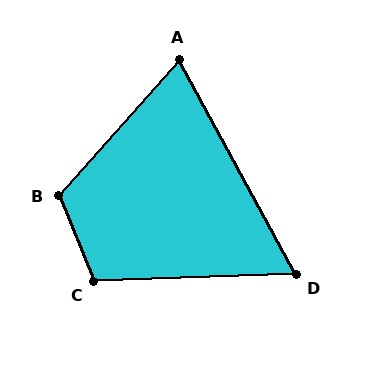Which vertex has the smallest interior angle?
D, at approximately 63 degrees.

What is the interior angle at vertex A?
Approximately 70 degrees (acute).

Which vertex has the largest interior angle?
B, at approximately 117 degrees.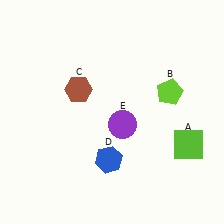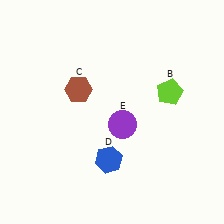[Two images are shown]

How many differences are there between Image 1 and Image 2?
There is 1 difference between the two images.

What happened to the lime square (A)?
The lime square (A) was removed in Image 2. It was in the bottom-right area of Image 1.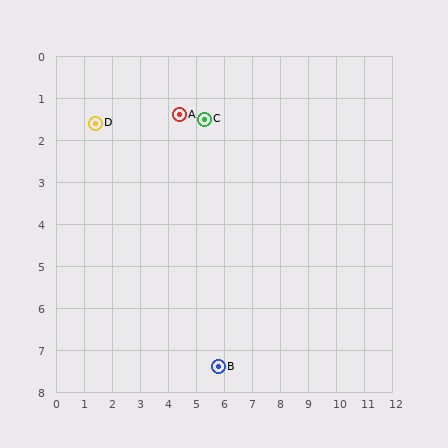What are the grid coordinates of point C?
Point C is at approximately (5.3, 1.5).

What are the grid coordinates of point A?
Point A is at approximately (4.4, 1.4).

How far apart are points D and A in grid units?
Points D and A are about 3.0 grid units apart.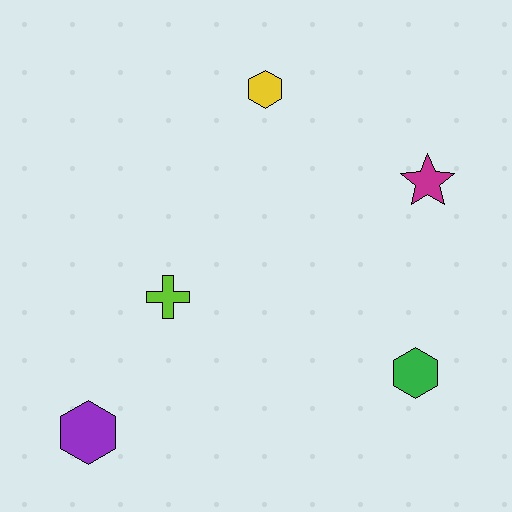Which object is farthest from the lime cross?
The magenta star is farthest from the lime cross.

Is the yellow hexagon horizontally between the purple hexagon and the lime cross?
No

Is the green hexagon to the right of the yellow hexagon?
Yes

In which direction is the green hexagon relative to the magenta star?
The green hexagon is below the magenta star.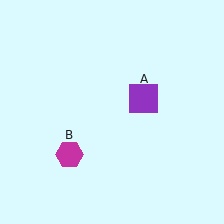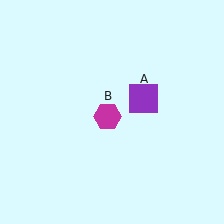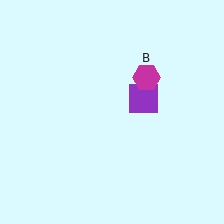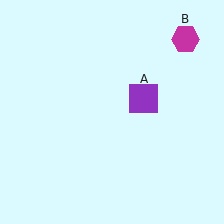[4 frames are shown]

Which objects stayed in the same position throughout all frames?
Purple square (object A) remained stationary.